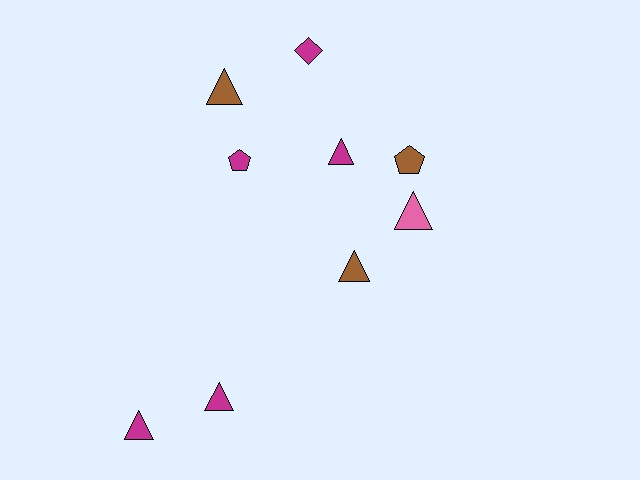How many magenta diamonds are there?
There is 1 magenta diamond.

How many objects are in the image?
There are 9 objects.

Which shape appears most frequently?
Triangle, with 6 objects.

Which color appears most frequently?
Magenta, with 5 objects.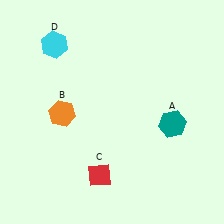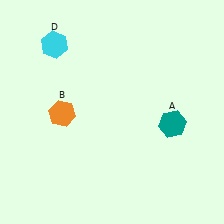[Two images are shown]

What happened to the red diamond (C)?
The red diamond (C) was removed in Image 2. It was in the bottom-left area of Image 1.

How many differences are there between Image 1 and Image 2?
There is 1 difference between the two images.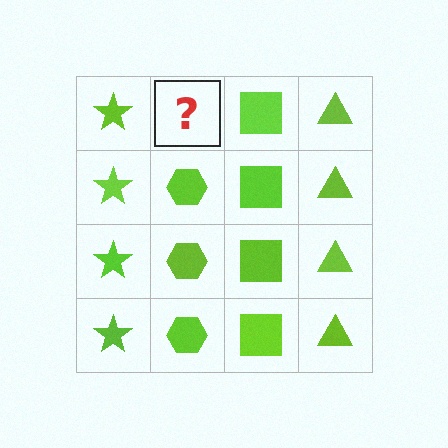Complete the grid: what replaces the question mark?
The question mark should be replaced with a lime hexagon.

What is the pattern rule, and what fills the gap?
The rule is that each column has a consistent shape. The gap should be filled with a lime hexagon.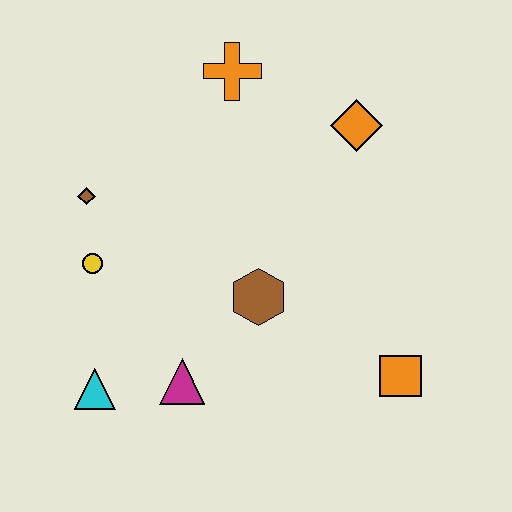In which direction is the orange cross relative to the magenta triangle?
The orange cross is above the magenta triangle.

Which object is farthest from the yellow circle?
The orange square is farthest from the yellow circle.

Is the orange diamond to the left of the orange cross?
No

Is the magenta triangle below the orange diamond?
Yes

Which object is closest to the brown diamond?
The yellow circle is closest to the brown diamond.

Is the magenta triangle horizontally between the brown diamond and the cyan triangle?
No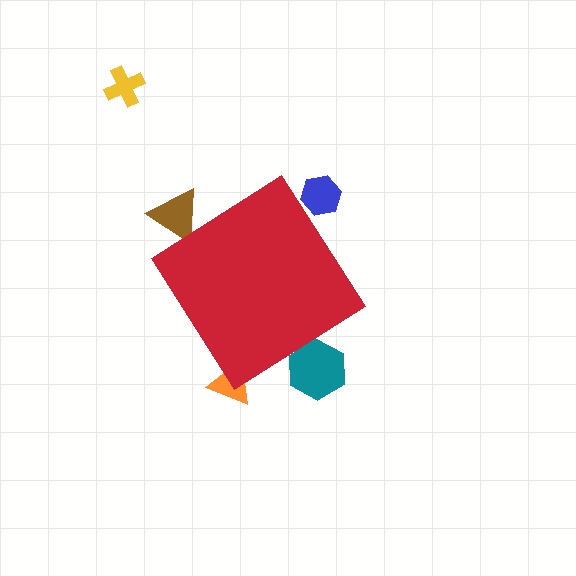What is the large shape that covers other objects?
A red diamond.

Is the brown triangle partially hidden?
Yes, the brown triangle is partially hidden behind the red diamond.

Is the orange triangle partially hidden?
Yes, the orange triangle is partially hidden behind the red diamond.